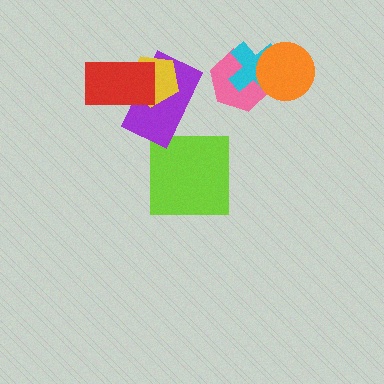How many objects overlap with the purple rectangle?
2 objects overlap with the purple rectangle.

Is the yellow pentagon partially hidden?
Yes, it is partially covered by another shape.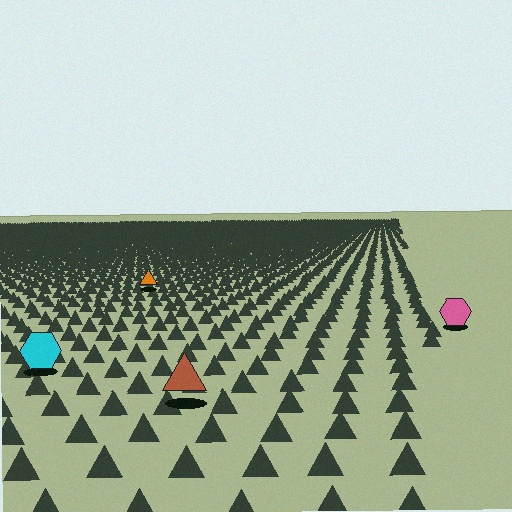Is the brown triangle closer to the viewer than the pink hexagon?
Yes. The brown triangle is closer — you can tell from the texture gradient: the ground texture is coarser near it.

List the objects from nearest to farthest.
From nearest to farthest: the brown triangle, the cyan hexagon, the pink hexagon, the orange triangle.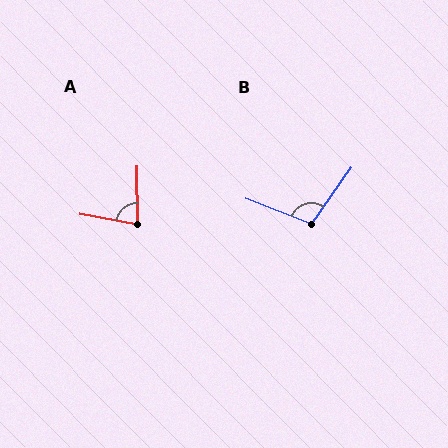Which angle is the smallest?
A, at approximately 80 degrees.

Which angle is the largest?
B, at approximately 104 degrees.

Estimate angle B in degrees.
Approximately 104 degrees.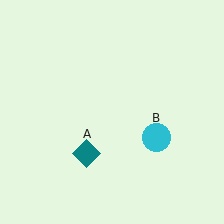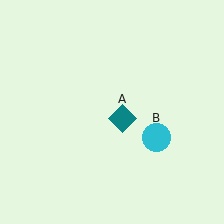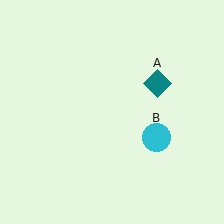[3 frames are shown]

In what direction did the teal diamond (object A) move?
The teal diamond (object A) moved up and to the right.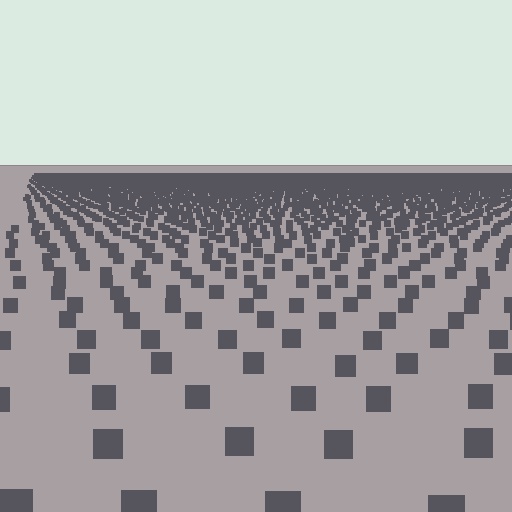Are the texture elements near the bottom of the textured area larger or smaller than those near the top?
Larger. Near the bottom, elements are closer to the viewer and appear at a bigger on-screen size.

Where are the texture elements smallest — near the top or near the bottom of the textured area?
Near the top.